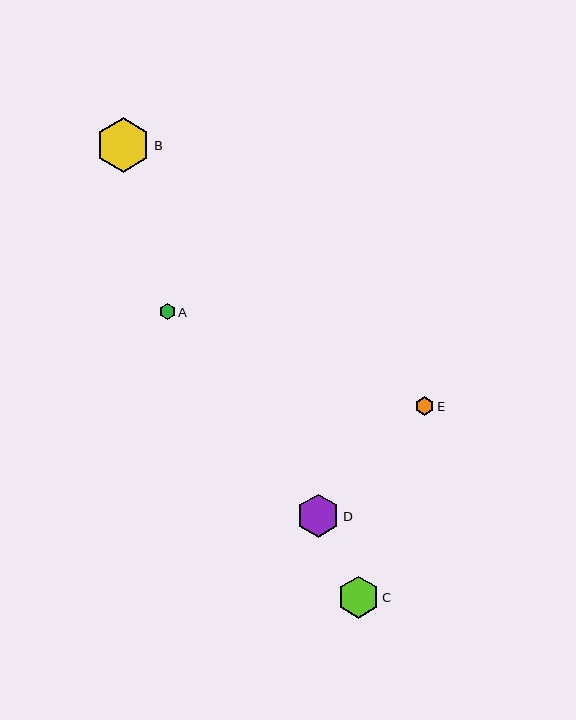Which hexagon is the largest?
Hexagon B is the largest with a size of approximately 55 pixels.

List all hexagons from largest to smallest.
From largest to smallest: B, D, C, E, A.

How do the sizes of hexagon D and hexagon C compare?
Hexagon D and hexagon C are approximately the same size.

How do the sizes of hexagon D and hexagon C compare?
Hexagon D and hexagon C are approximately the same size.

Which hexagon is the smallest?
Hexagon A is the smallest with a size of approximately 16 pixels.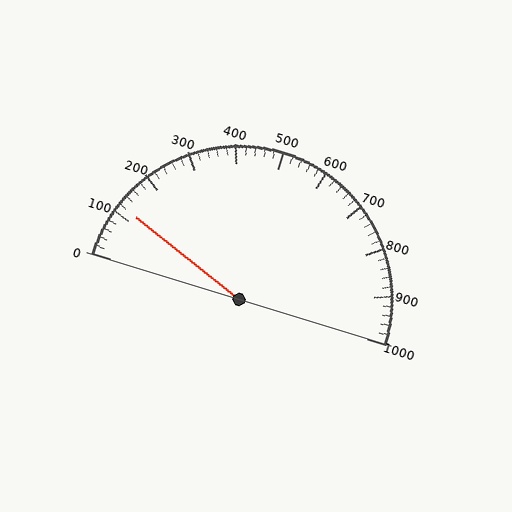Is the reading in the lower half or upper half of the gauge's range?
The reading is in the lower half of the range (0 to 1000).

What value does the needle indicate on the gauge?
The needle indicates approximately 120.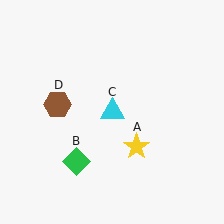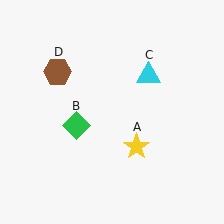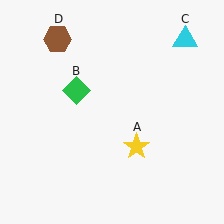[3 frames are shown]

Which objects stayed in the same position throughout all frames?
Yellow star (object A) remained stationary.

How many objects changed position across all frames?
3 objects changed position: green diamond (object B), cyan triangle (object C), brown hexagon (object D).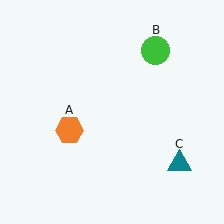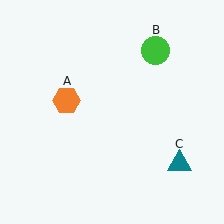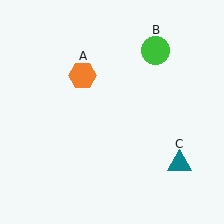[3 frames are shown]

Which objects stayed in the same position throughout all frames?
Green circle (object B) and teal triangle (object C) remained stationary.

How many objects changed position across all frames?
1 object changed position: orange hexagon (object A).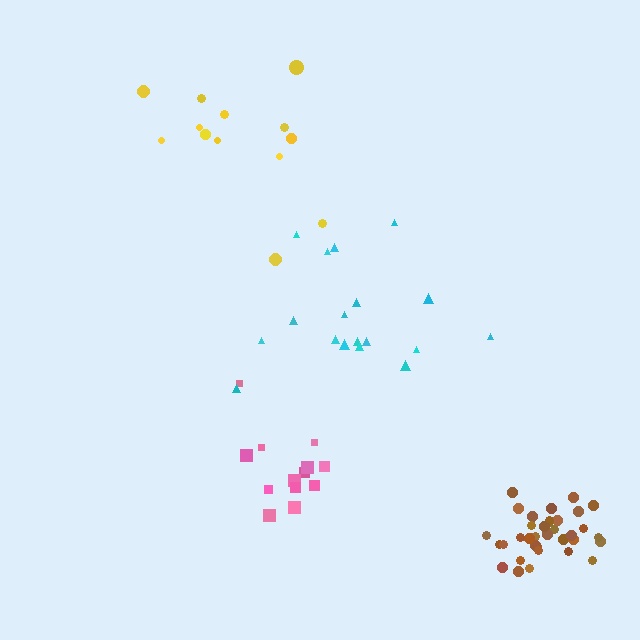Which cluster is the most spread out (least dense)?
Yellow.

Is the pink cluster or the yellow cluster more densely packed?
Pink.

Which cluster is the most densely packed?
Brown.